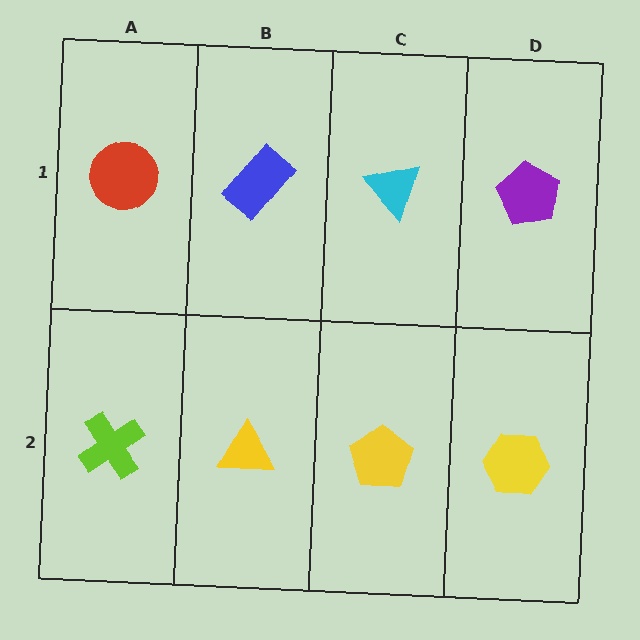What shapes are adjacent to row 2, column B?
A blue rectangle (row 1, column B), a lime cross (row 2, column A), a yellow pentagon (row 2, column C).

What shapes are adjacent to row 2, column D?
A purple pentagon (row 1, column D), a yellow pentagon (row 2, column C).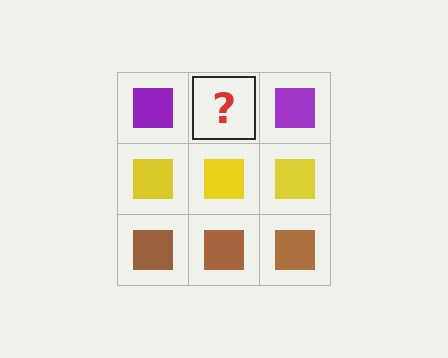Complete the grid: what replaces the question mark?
The question mark should be replaced with a purple square.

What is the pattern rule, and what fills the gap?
The rule is that each row has a consistent color. The gap should be filled with a purple square.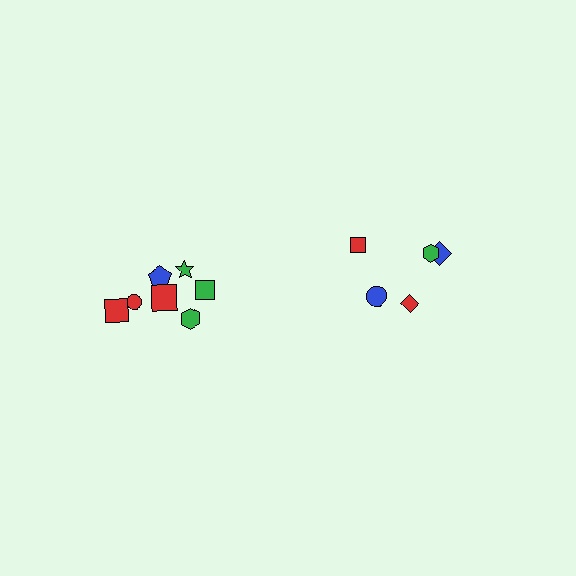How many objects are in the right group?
There are 5 objects.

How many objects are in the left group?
There are 7 objects.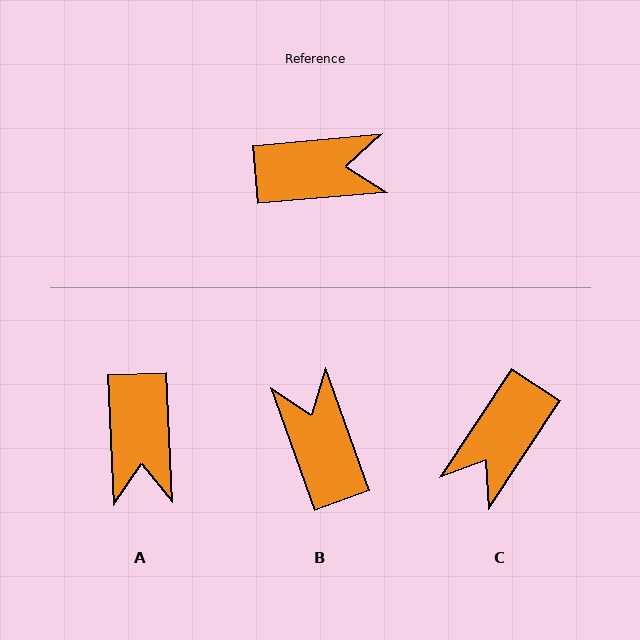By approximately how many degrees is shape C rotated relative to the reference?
Approximately 128 degrees clockwise.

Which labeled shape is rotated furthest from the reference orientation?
C, about 128 degrees away.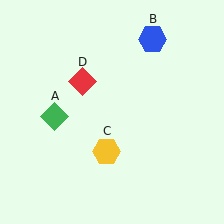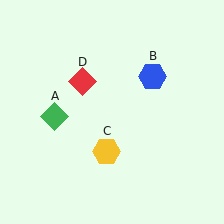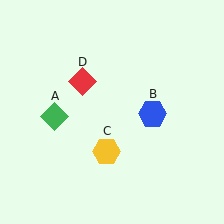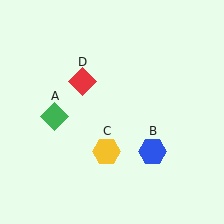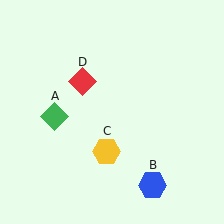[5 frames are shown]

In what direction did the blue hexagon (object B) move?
The blue hexagon (object B) moved down.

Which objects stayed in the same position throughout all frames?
Green diamond (object A) and yellow hexagon (object C) and red diamond (object D) remained stationary.